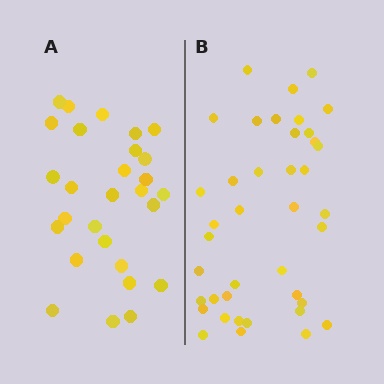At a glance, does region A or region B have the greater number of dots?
Region B (the right region) has more dots.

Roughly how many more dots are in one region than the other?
Region B has roughly 12 or so more dots than region A.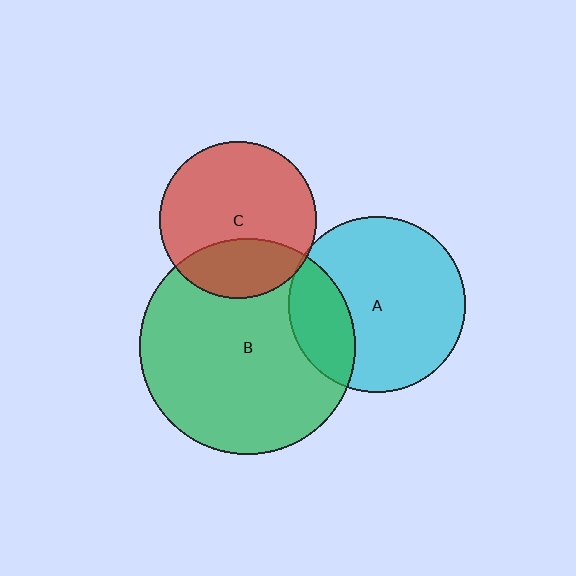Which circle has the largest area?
Circle B (green).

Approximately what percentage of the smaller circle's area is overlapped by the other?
Approximately 25%.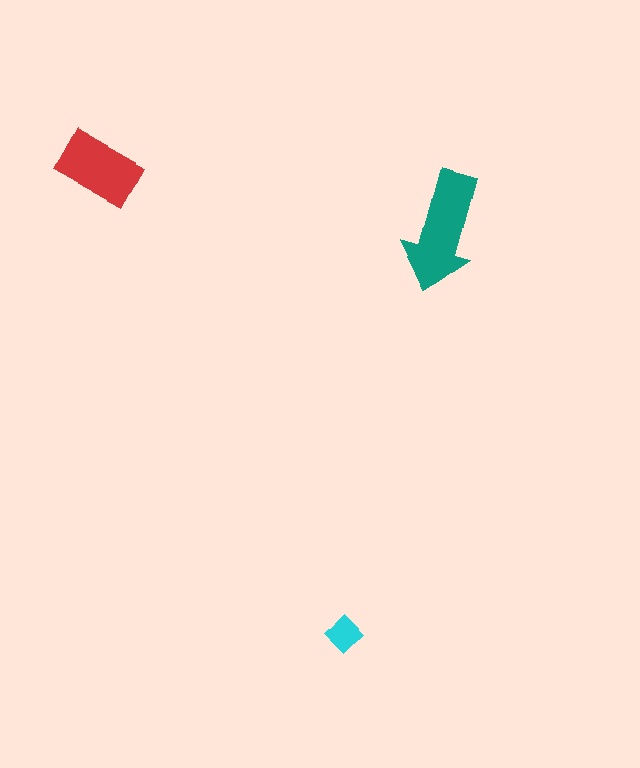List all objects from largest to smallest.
The teal arrow, the red rectangle, the cyan diamond.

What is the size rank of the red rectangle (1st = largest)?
2nd.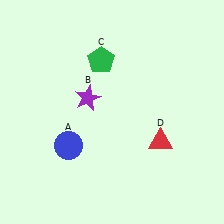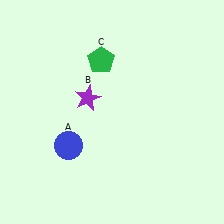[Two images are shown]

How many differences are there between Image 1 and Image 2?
There is 1 difference between the two images.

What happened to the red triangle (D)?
The red triangle (D) was removed in Image 2. It was in the bottom-right area of Image 1.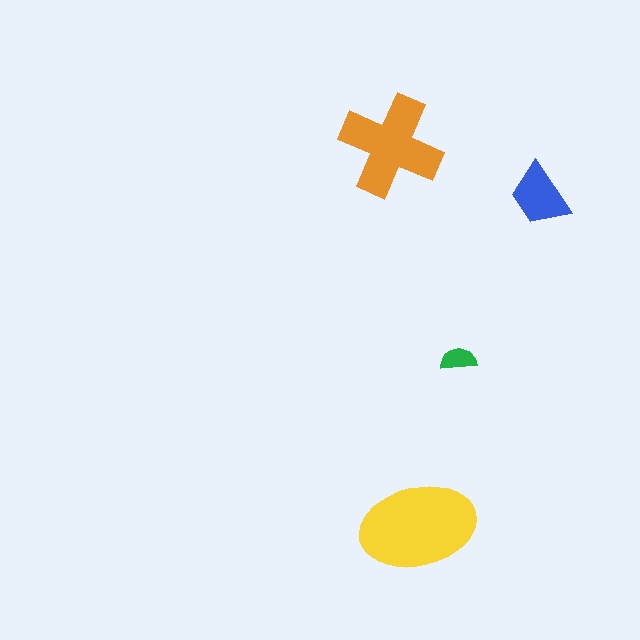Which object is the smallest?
The green semicircle.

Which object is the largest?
The yellow ellipse.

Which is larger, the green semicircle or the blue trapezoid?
The blue trapezoid.